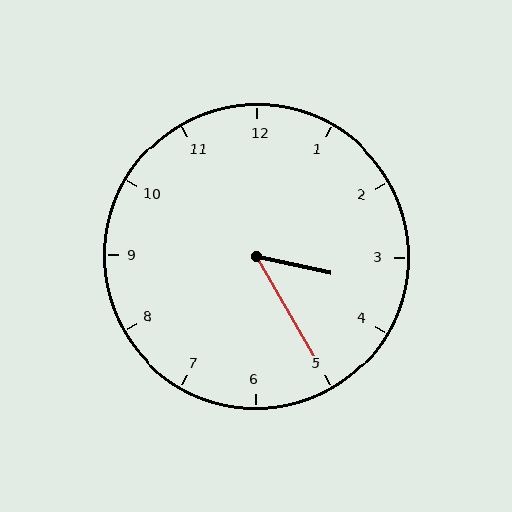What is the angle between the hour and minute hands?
Approximately 48 degrees.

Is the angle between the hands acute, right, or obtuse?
It is acute.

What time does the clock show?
3:25.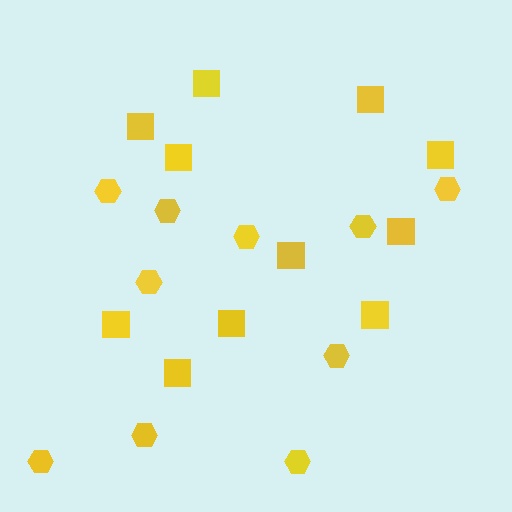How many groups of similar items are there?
There are 2 groups: one group of hexagons (10) and one group of squares (11).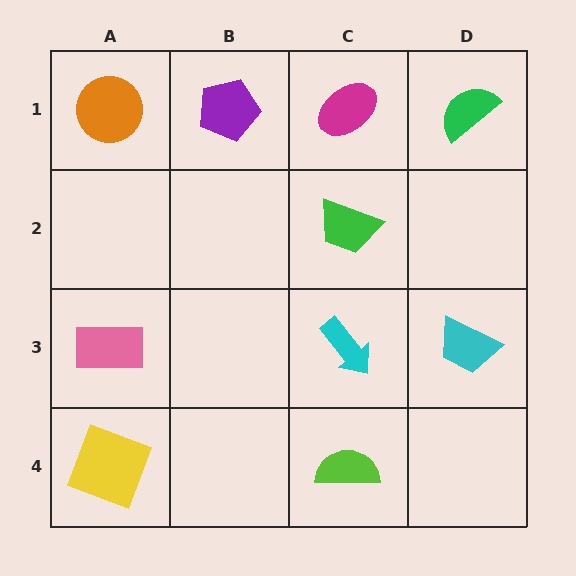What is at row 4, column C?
A lime semicircle.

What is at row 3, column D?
A cyan trapezoid.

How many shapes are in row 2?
1 shape.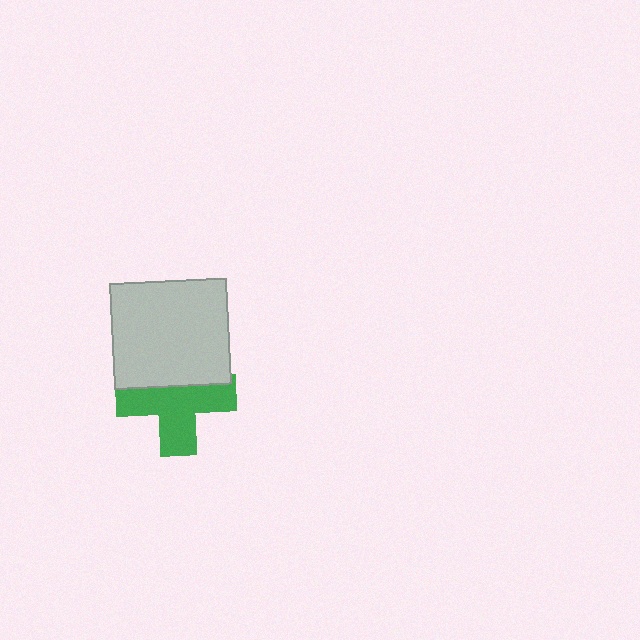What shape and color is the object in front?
The object in front is a light gray rectangle.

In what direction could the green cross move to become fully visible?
The green cross could move down. That would shift it out from behind the light gray rectangle entirely.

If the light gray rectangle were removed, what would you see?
You would see the complete green cross.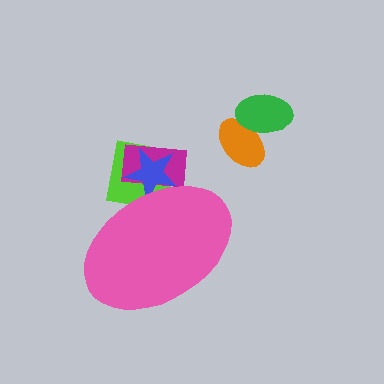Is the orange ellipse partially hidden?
No, the orange ellipse is fully visible.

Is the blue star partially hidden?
Yes, the blue star is partially hidden behind the pink ellipse.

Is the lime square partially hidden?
Yes, the lime square is partially hidden behind the pink ellipse.